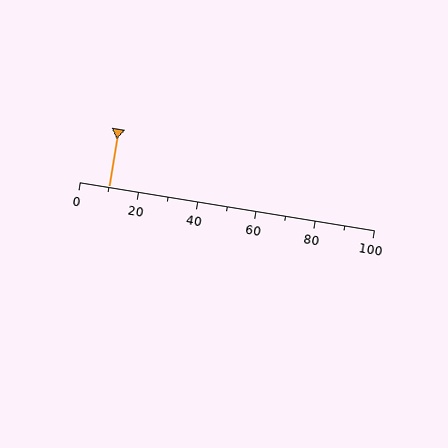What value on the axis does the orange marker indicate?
The marker indicates approximately 10.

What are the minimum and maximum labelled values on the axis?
The axis runs from 0 to 100.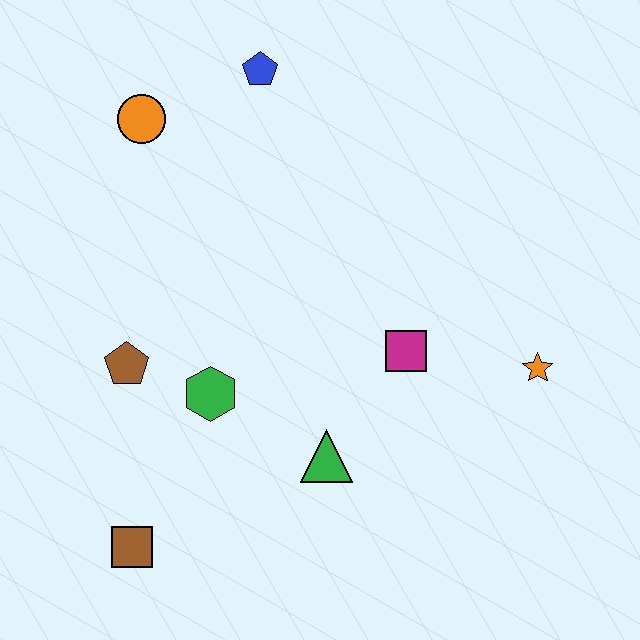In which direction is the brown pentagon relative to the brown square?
The brown pentagon is above the brown square.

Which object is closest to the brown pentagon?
The green hexagon is closest to the brown pentagon.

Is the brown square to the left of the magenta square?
Yes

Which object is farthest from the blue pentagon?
The brown square is farthest from the blue pentagon.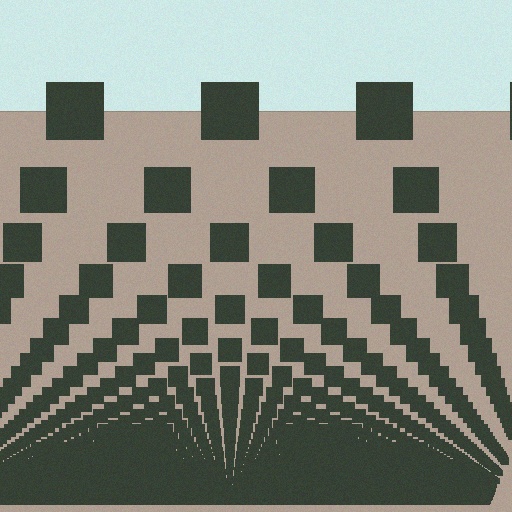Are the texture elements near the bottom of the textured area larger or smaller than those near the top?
Smaller. The gradient is inverted — elements near the bottom are smaller and denser.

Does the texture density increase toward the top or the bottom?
Density increases toward the bottom.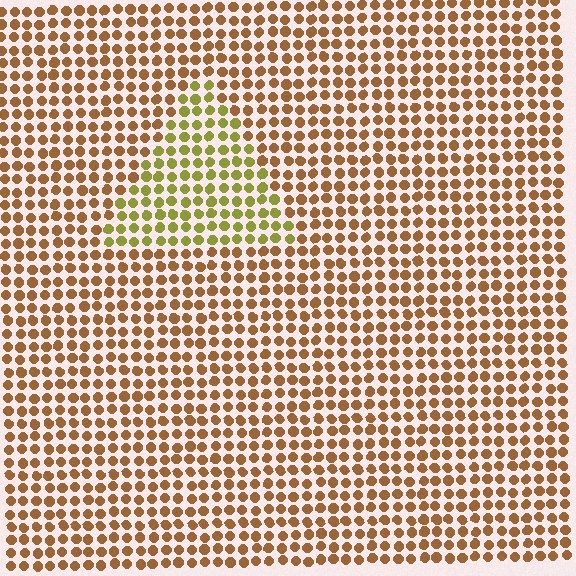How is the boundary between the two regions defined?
The boundary is defined purely by a slight shift in hue (about 40 degrees). Spacing, size, and orientation are identical on both sides.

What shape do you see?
I see a triangle.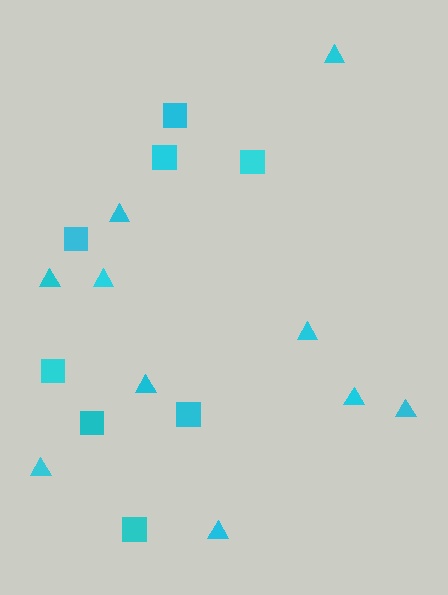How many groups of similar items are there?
There are 2 groups: one group of triangles (10) and one group of squares (8).